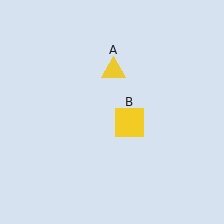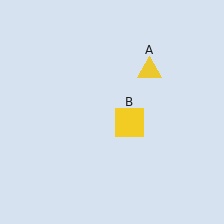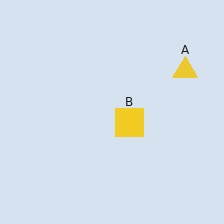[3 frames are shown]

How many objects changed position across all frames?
1 object changed position: yellow triangle (object A).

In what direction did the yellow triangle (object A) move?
The yellow triangle (object A) moved right.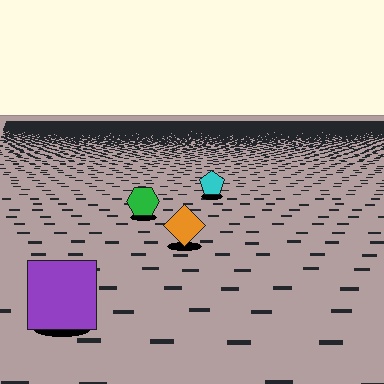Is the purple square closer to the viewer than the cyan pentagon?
Yes. The purple square is closer — you can tell from the texture gradient: the ground texture is coarser near it.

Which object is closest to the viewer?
The purple square is closest. The texture marks near it are larger and more spread out.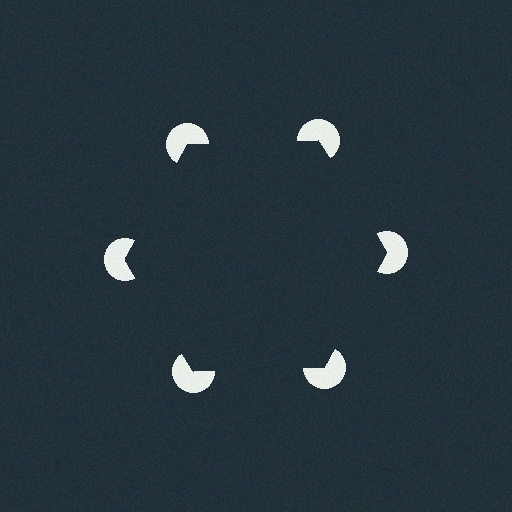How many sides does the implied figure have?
6 sides.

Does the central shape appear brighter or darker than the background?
It typically appears slightly darker than the background, even though no actual brightness change is drawn.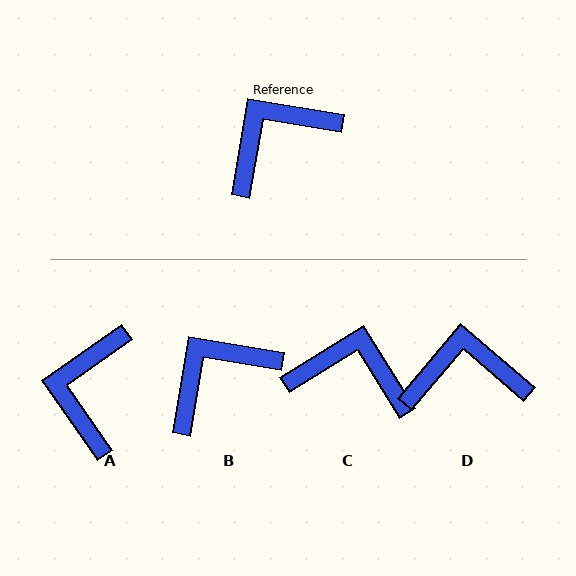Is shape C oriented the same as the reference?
No, it is off by about 48 degrees.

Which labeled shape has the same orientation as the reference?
B.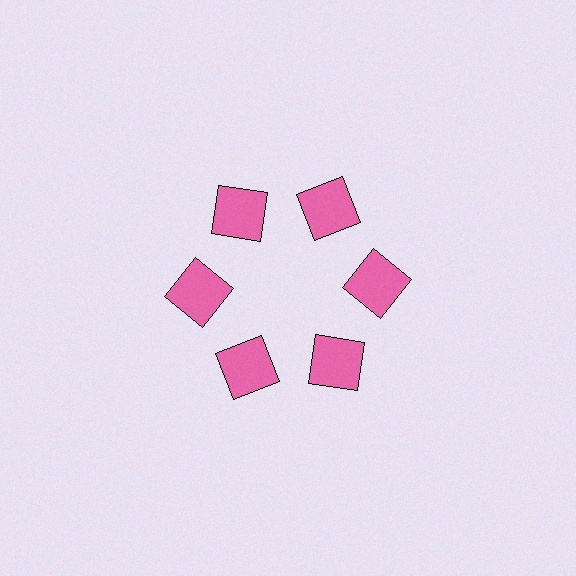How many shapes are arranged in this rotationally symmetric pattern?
There are 6 shapes, arranged in 6 groups of 1.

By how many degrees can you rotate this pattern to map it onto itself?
The pattern maps onto itself every 60 degrees of rotation.